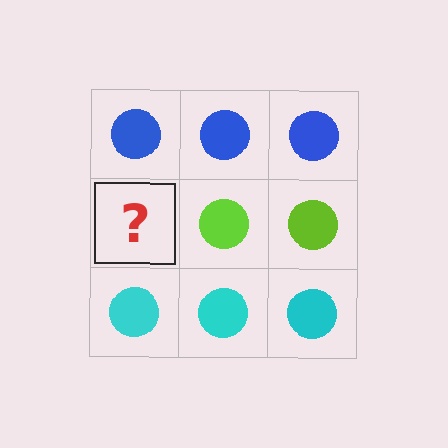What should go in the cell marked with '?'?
The missing cell should contain a lime circle.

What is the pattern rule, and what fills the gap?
The rule is that each row has a consistent color. The gap should be filled with a lime circle.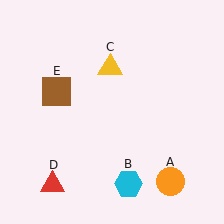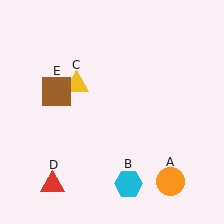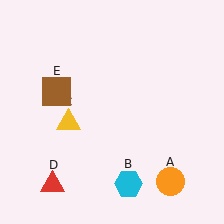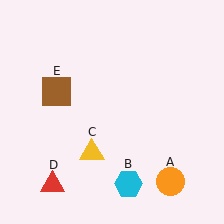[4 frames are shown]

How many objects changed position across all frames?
1 object changed position: yellow triangle (object C).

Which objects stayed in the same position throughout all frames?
Orange circle (object A) and cyan hexagon (object B) and red triangle (object D) and brown square (object E) remained stationary.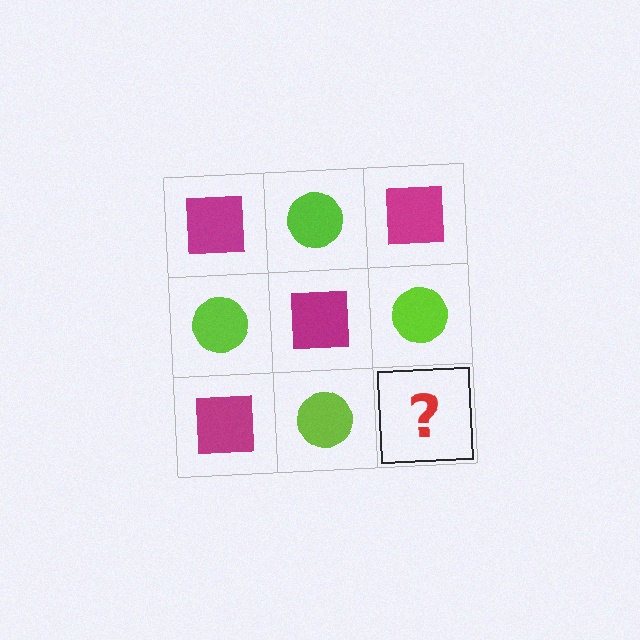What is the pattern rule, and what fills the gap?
The rule is that it alternates magenta square and lime circle in a checkerboard pattern. The gap should be filled with a magenta square.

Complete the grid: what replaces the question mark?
The question mark should be replaced with a magenta square.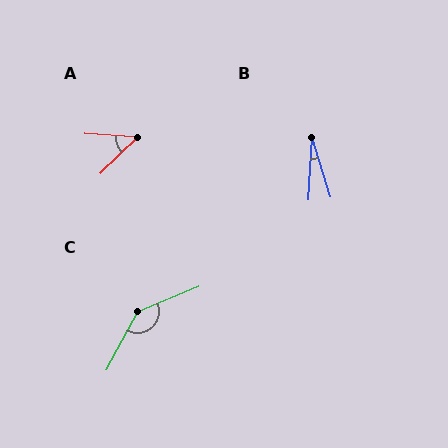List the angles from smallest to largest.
B (21°), A (48°), C (141°).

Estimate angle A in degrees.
Approximately 48 degrees.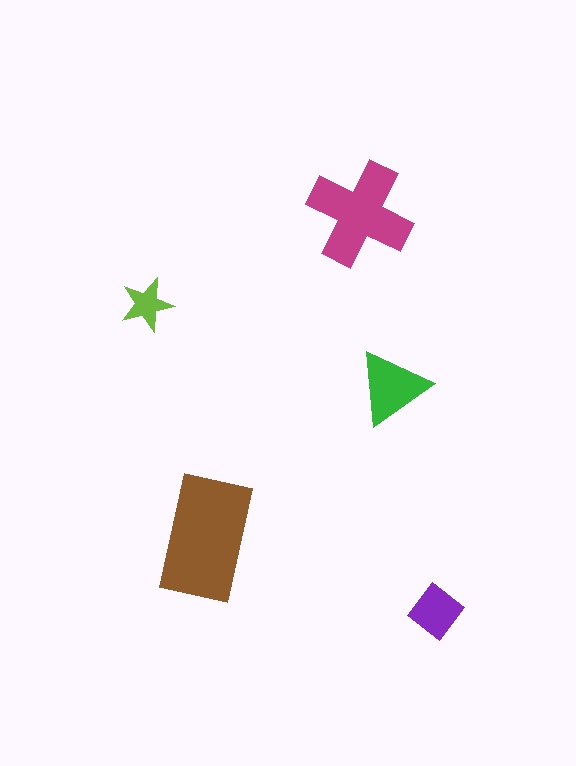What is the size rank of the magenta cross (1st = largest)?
2nd.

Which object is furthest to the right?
The purple diamond is rightmost.